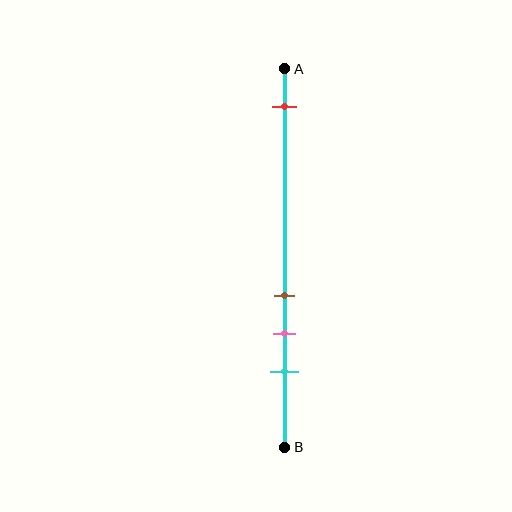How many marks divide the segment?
There are 4 marks dividing the segment.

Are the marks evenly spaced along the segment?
No, the marks are not evenly spaced.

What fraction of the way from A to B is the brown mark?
The brown mark is approximately 60% (0.6) of the way from A to B.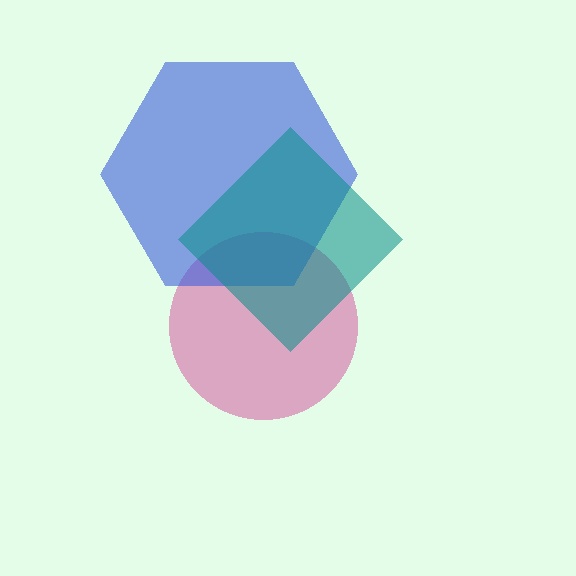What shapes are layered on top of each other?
The layered shapes are: a magenta circle, a blue hexagon, a teal diamond.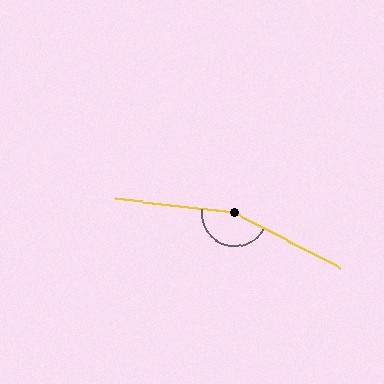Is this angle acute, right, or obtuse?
It is obtuse.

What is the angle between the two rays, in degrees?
Approximately 160 degrees.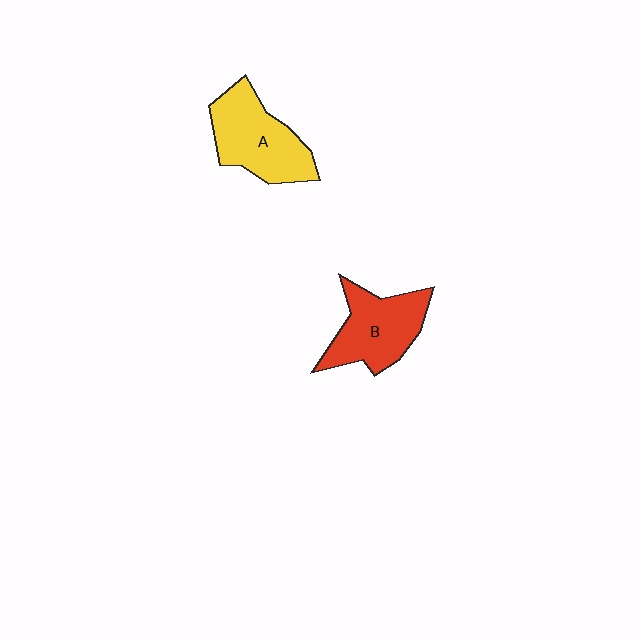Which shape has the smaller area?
Shape B (red).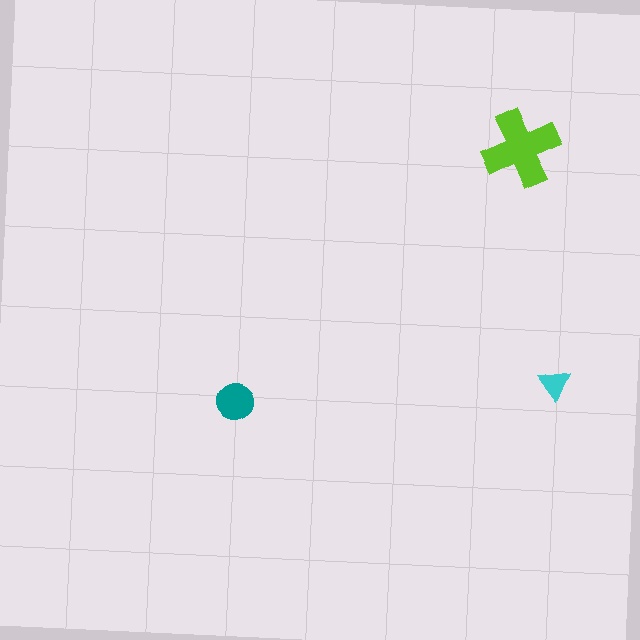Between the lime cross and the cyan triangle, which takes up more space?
The lime cross.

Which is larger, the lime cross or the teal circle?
The lime cross.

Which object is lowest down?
The teal circle is bottommost.